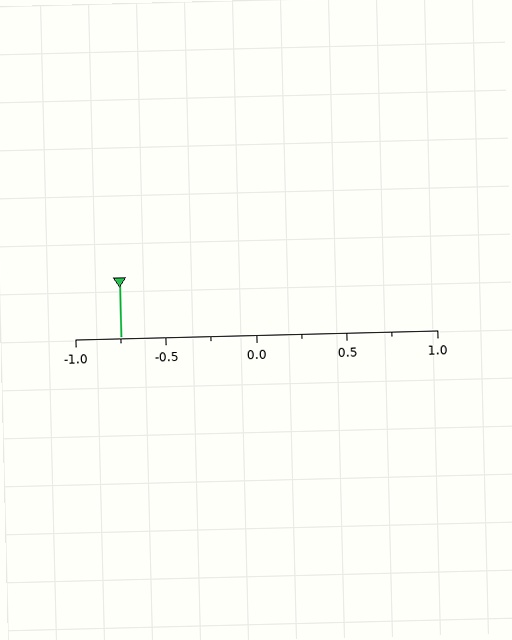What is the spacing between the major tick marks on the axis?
The major ticks are spaced 0.5 apart.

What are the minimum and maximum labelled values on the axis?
The axis runs from -1.0 to 1.0.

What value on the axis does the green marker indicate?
The marker indicates approximately -0.75.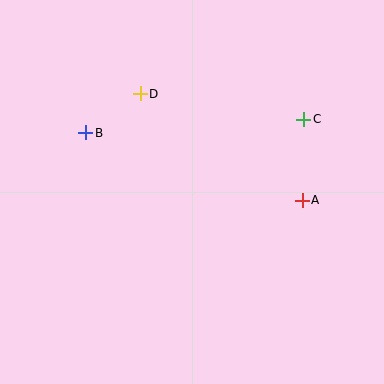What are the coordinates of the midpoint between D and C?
The midpoint between D and C is at (222, 106).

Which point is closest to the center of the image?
Point A at (302, 200) is closest to the center.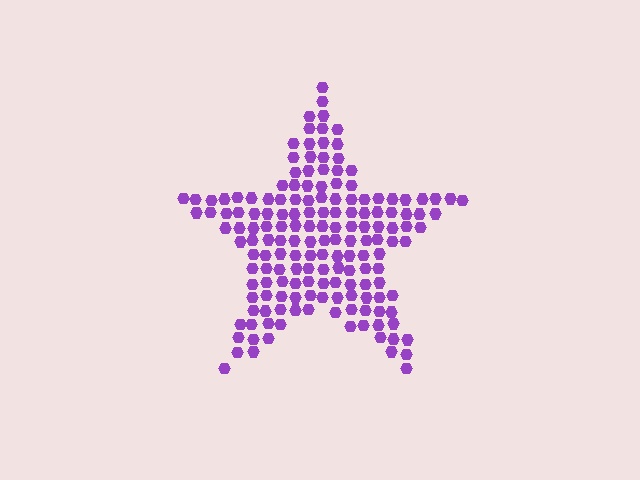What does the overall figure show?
The overall figure shows a star.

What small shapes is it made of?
It is made of small hexagons.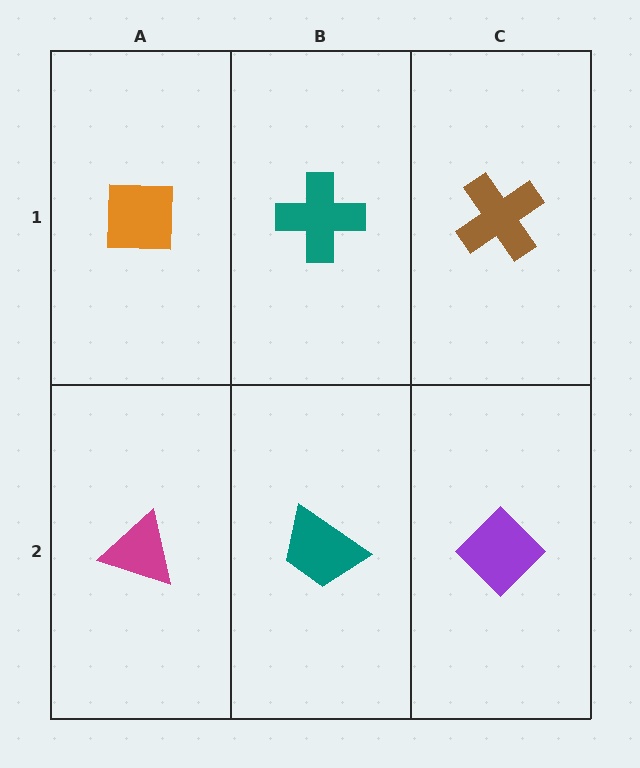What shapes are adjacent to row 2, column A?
An orange square (row 1, column A), a teal trapezoid (row 2, column B).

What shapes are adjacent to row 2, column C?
A brown cross (row 1, column C), a teal trapezoid (row 2, column B).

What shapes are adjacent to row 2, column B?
A teal cross (row 1, column B), a magenta triangle (row 2, column A), a purple diamond (row 2, column C).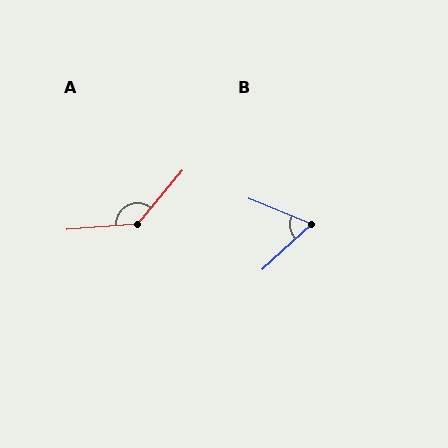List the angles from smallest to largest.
B (65°), A (134°).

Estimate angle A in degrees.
Approximately 134 degrees.